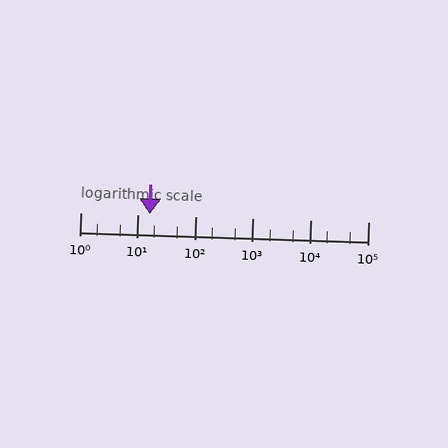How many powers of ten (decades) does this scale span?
The scale spans 5 decades, from 1 to 100000.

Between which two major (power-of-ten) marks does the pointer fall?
The pointer is between 10 and 100.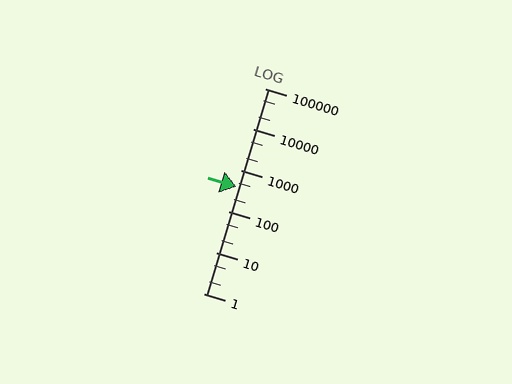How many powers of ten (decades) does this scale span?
The scale spans 5 decades, from 1 to 100000.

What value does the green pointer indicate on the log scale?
The pointer indicates approximately 410.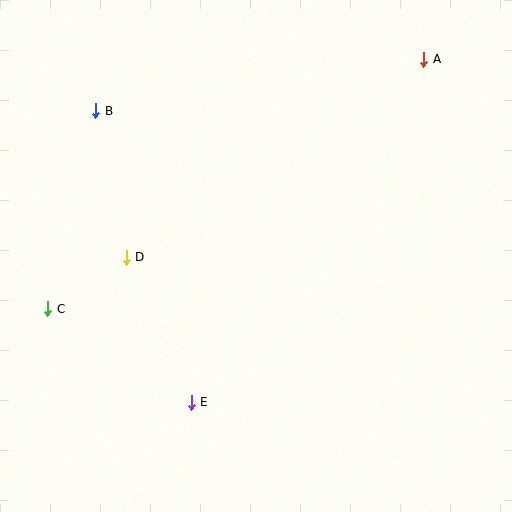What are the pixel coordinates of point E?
Point E is at (191, 402).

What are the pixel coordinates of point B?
Point B is at (96, 111).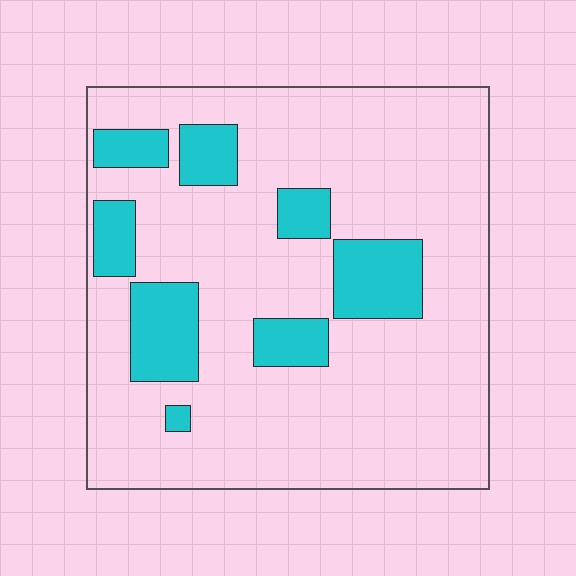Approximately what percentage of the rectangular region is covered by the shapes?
Approximately 20%.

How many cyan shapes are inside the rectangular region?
8.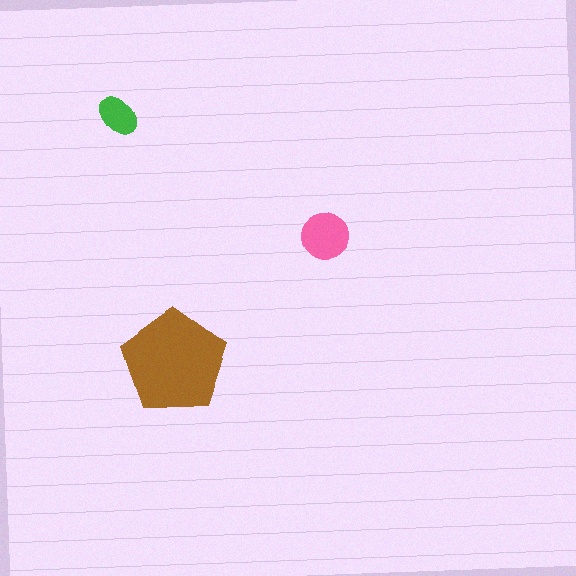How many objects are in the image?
There are 3 objects in the image.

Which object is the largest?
The brown pentagon.